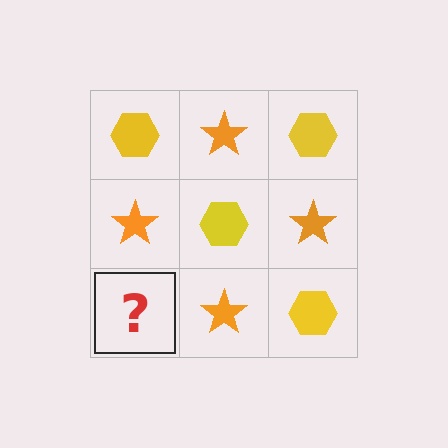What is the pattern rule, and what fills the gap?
The rule is that it alternates yellow hexagon and orange star in a checkerboard pattern. The gap should be filled with a yellow hexagon.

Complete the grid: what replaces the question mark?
The question mark should be replaced with a yellow hexagon.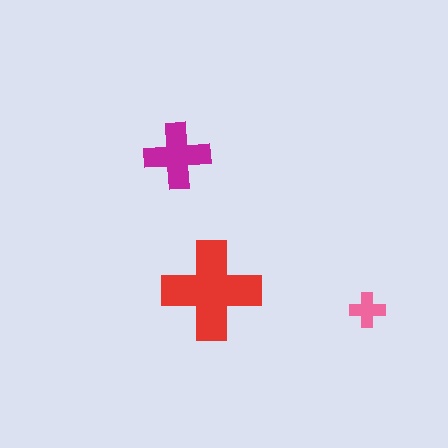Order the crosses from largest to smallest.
the red one, the magenta one, the pink one.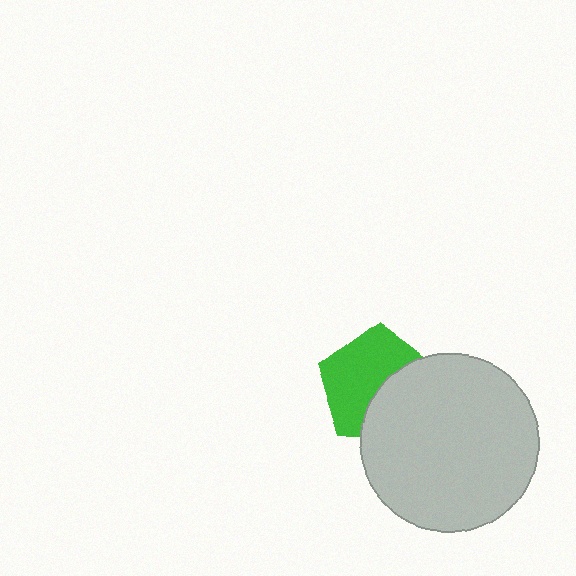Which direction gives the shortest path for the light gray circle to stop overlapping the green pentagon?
Moving toward the lower-right gives the shortest separation.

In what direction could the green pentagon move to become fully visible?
The green pentagon could move toward the upper-left. That would shift it out from behind the light gray circle entirely.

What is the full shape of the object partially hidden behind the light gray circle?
The partially hidden object is a green pentagon.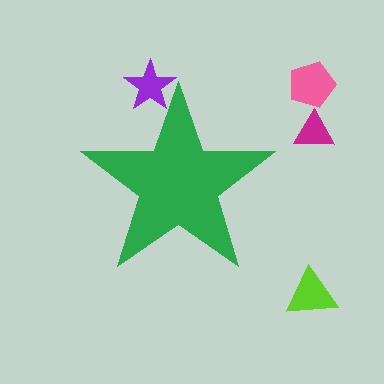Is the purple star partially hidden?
Yes, the purple star is partially hidden behind the green star.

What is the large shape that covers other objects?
A green star.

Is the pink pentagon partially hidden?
No, the pink pentagon is fully visible.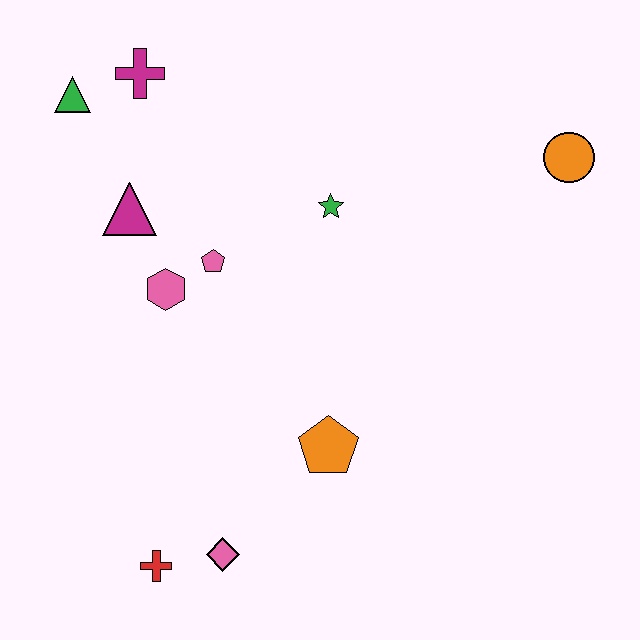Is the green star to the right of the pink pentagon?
Yes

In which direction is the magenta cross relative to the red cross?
The magenta cross is above the red cross.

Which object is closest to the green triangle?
The magenta cross is closest to the green triangle.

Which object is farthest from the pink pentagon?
The orange circle is farthest from the pink pentagon.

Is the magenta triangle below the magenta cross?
Yes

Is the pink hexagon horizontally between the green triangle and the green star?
Yes